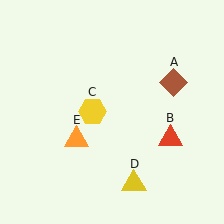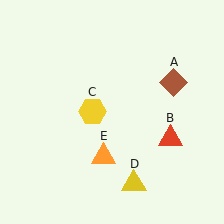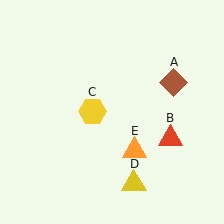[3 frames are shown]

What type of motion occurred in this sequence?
The orange triangle (object E) rotated counterclockwise around the center of the scene.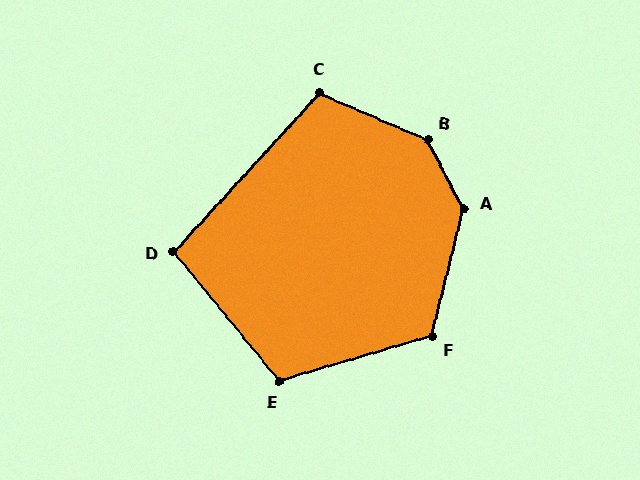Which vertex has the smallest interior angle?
D, at approximately 98 degrees.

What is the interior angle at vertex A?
Approximately 138 degrees (obtuse).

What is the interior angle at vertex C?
Approximately 109 degrees (obtuse).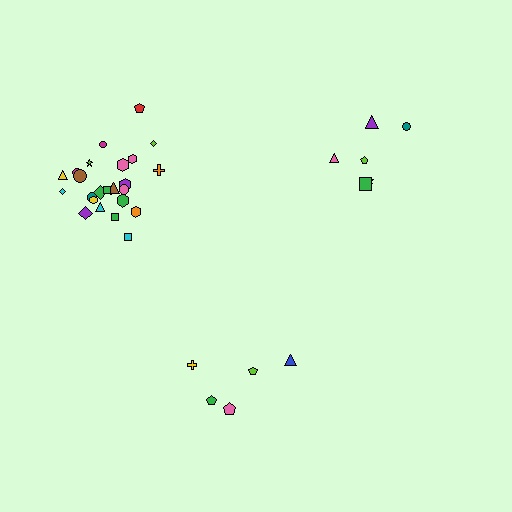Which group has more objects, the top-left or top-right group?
The top-left group.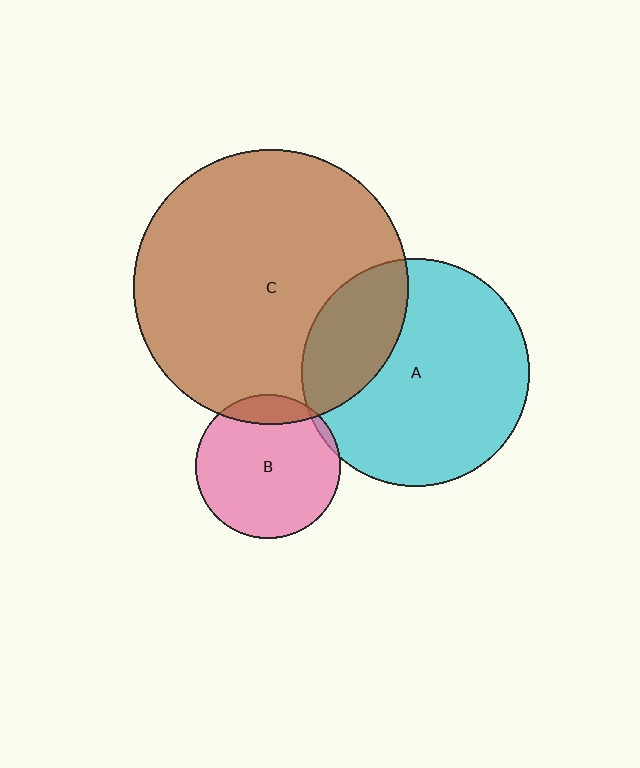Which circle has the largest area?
Circle C (brown).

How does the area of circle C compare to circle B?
Approximately 3.6 times.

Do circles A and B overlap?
Yes.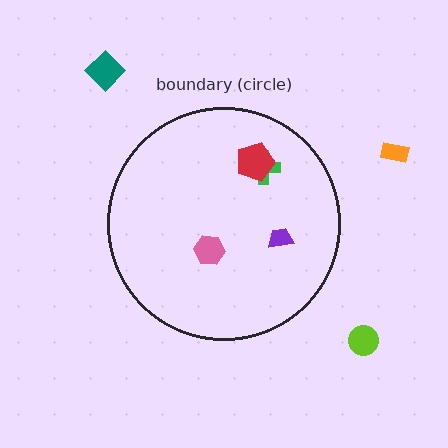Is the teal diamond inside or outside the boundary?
Outside.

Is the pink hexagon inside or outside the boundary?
Inside.